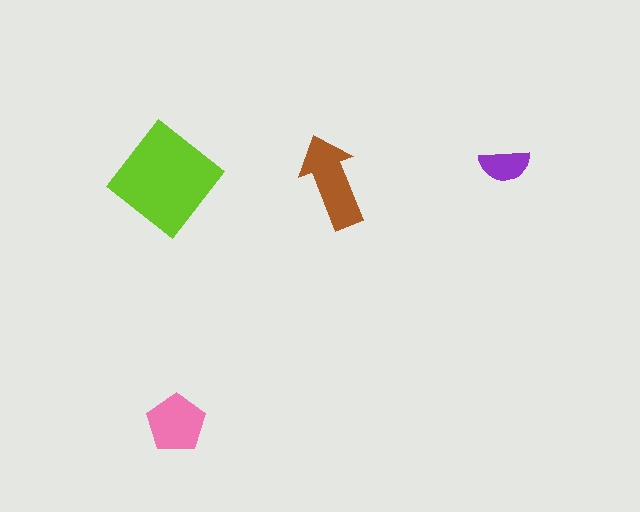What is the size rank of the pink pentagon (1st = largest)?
3rd.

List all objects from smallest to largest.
The purple semicircle, the pink pentagon, the brown arrow, the lime diamond.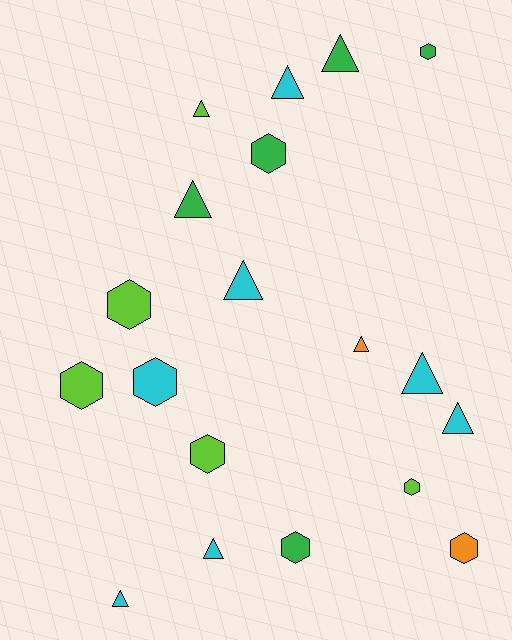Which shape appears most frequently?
Triangle, with 10 objects.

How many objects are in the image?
There are 19 objects.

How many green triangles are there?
There are 2 green triangles.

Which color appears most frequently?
Cyan, with 7 objects.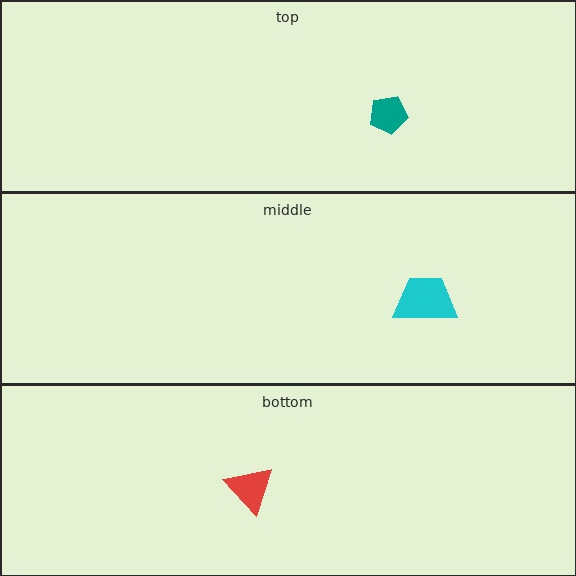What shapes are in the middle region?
The cyan trapezoid.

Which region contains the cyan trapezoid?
The middle region.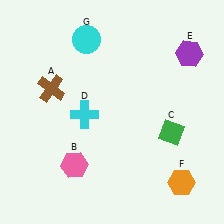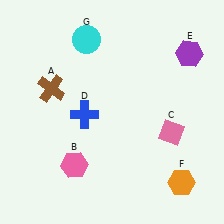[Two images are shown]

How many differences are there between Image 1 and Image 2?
There are 2 differences between the two images.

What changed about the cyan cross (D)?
In Image 1, D is cyan. In Image 2, it changed to blue.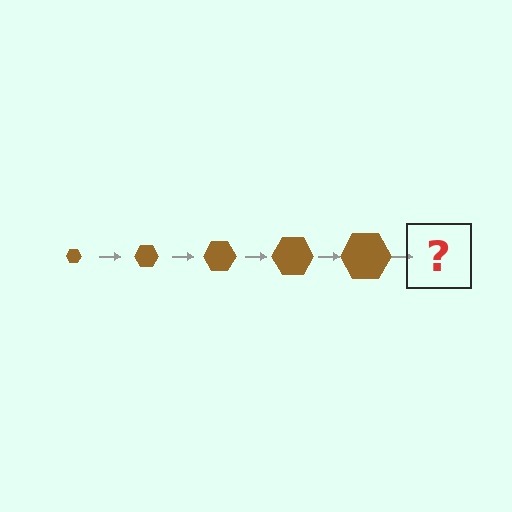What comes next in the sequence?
The next element should be a brown hexagon, larger than the previous one.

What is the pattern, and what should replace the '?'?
The pattern is that the hexagon gets progressively larger each step. The '?' should be a brown hexagon, larger than the previous one.